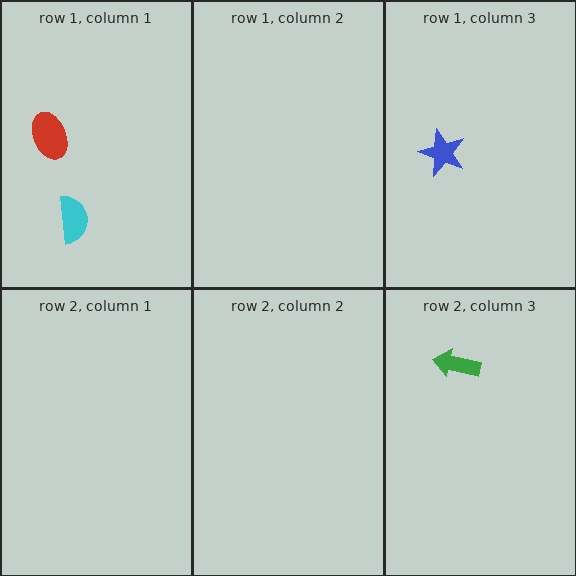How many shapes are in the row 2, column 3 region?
1.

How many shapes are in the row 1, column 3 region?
1.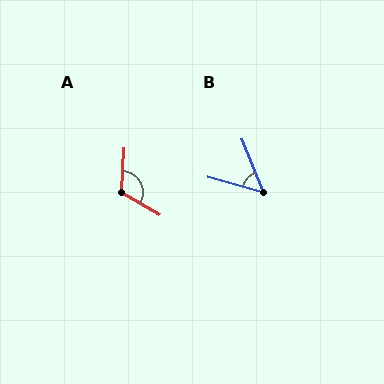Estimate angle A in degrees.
Approximately 118 degrees.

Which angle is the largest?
A, at approximately 118 degrees.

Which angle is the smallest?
B, at approximately 53 degrees.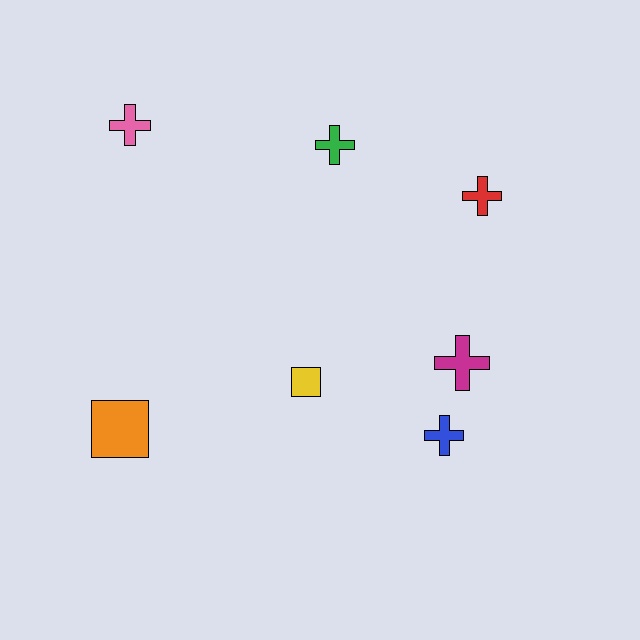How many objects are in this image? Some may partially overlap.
There are 7 objects.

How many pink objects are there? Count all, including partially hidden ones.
There is 1 pink object.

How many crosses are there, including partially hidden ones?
There are 5 crosses.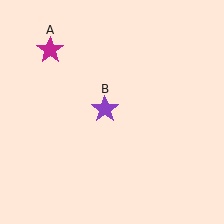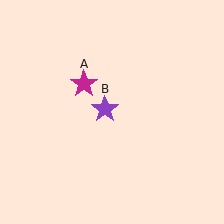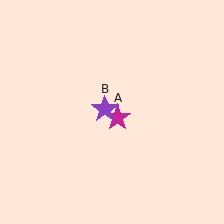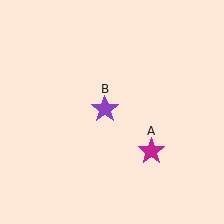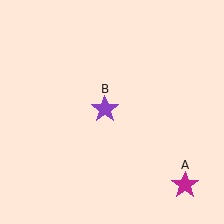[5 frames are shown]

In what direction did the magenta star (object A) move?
The magenta star (object A) moved down and to the right.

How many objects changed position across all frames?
1 object changed position: magenta star (object A).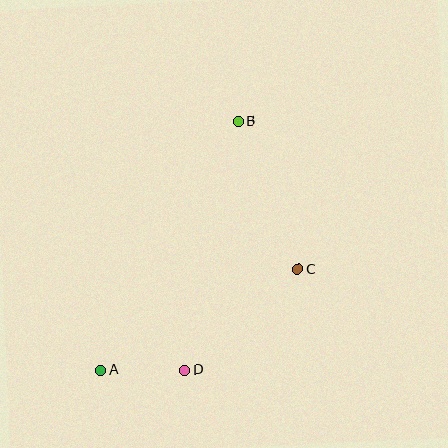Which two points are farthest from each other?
Points A and B are farthest from each other.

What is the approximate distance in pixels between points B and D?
The distance between B and D is approximately 255 pixels.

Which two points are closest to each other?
Points A and D are closest to each other.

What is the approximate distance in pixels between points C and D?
The distance between C and D is approximately 152 pixels.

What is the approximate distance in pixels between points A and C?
The distance between A and C is approximately 222 pixels.